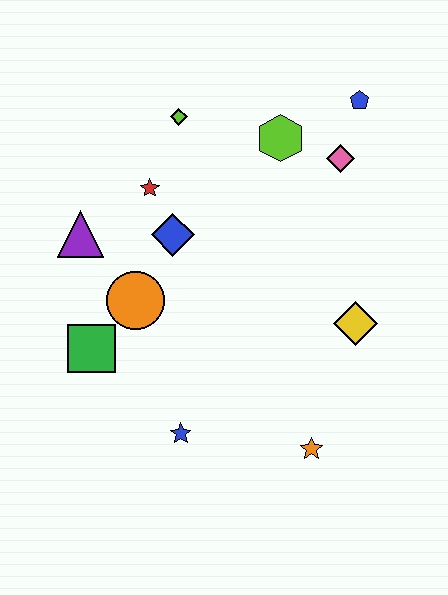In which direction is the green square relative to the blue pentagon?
The green square is to the left of the blue pentagon.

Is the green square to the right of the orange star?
No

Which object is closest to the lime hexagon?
The pink diamond is closest to the lime hexagon.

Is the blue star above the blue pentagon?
No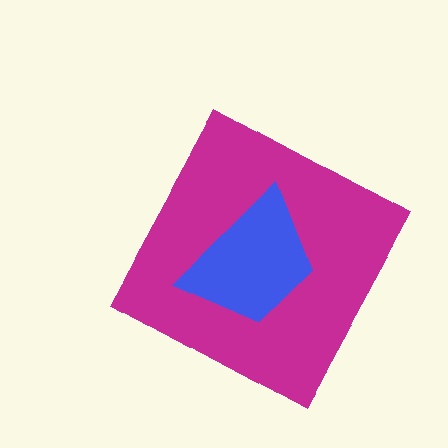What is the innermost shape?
The blue trapezoid.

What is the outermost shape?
The magenta diamond.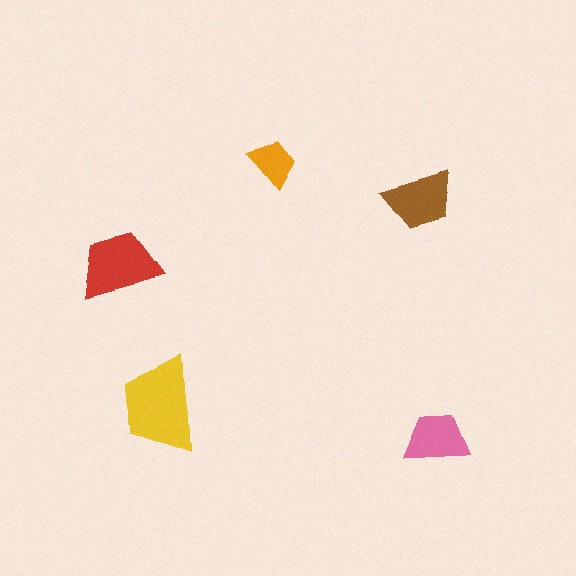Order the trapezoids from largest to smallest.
the yellow one, the red one, the brown one, the pink one, the orange one.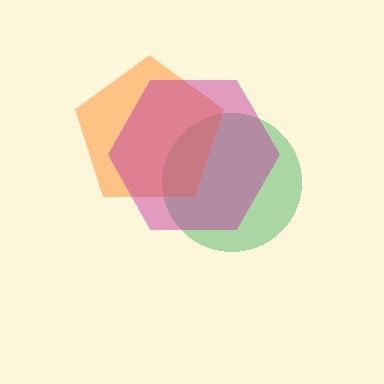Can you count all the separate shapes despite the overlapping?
Yes, there are 3 separate shapes.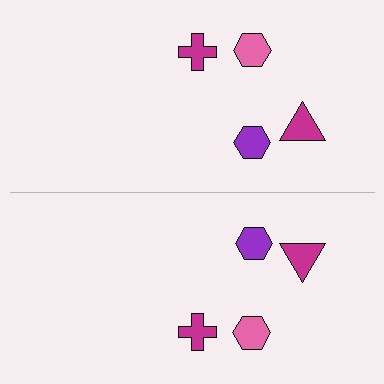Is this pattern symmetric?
Yes, this pattern has bilateral (reflection) symmetry.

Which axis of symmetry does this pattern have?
The pattern has a horizontal axis of symmetry running through the center of the image.